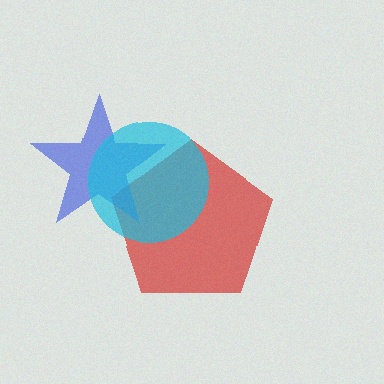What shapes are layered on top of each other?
The layered shapes are: a red pentagon, a blue star, a cyan circle.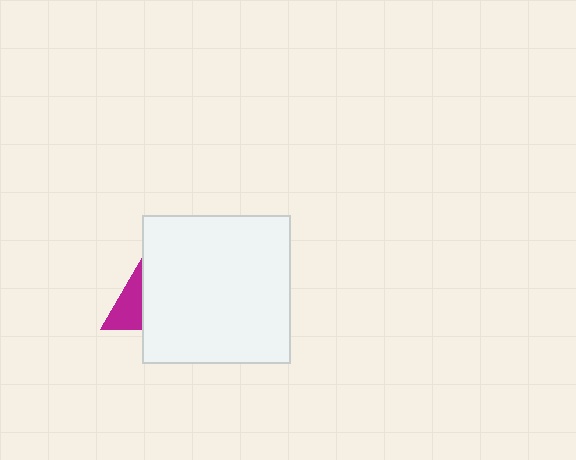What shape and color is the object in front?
The object in front is a white square.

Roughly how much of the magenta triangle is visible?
A small part of it is visible (roughly 34%).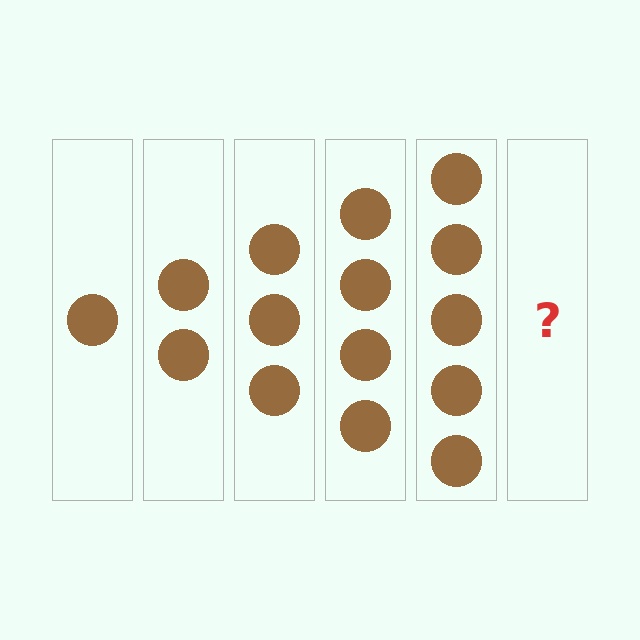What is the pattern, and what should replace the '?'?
The pattern is that each step adds one more circle. The '?' should be 6 circles.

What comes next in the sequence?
The next element should be 6 circles.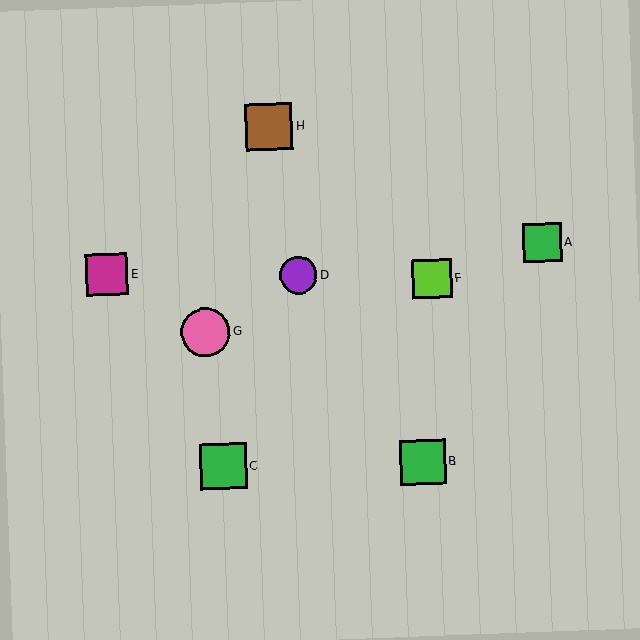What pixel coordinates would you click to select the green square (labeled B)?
Click at (423, 462) to select the green square B.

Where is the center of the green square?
The center of the green square is at (223, 466).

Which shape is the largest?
The pink circle (labeled G) is the largest.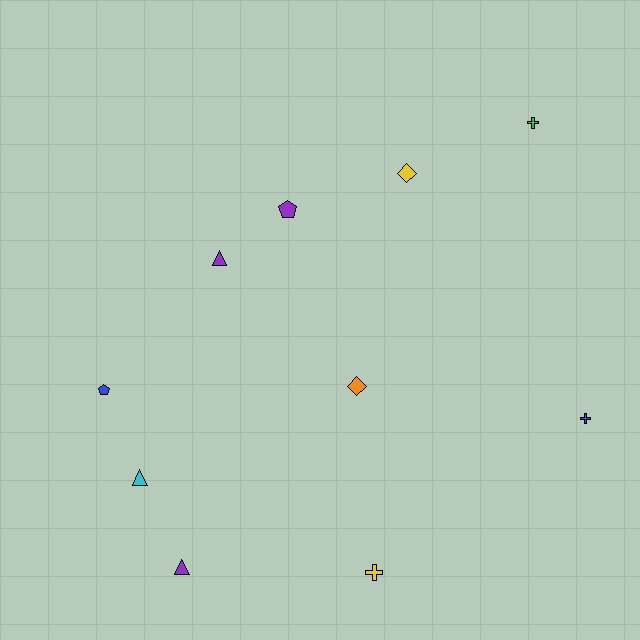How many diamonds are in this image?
There are 2 diamonds.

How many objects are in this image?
There are 10 objects.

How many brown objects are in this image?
There are no brown objects.